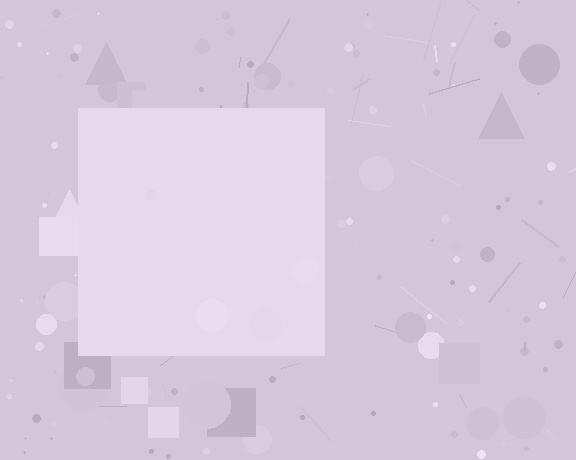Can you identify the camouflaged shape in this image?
The camouflaged shape is a square.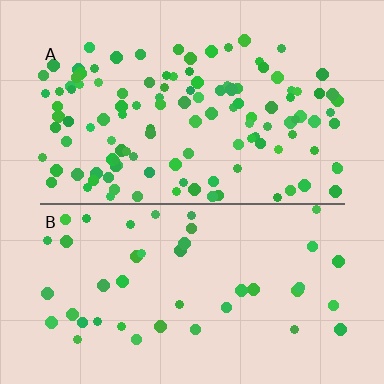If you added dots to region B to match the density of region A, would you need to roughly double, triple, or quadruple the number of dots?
Approximately triple.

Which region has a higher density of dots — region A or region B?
A (the top).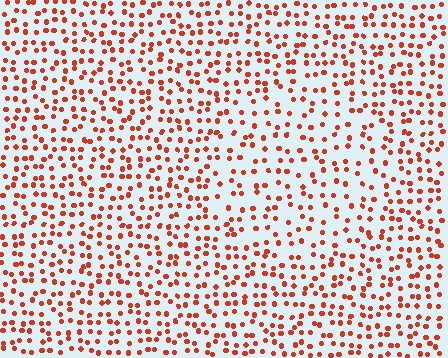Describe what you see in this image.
The image contains small red elements arranged at two different densities. A circle-shaped region is visible where the elements are less densely packed than the surrounding area.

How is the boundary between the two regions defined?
The boundary is defined by a change in element density (approximately 1.5x ratio). All elements are the same color, size, and shape.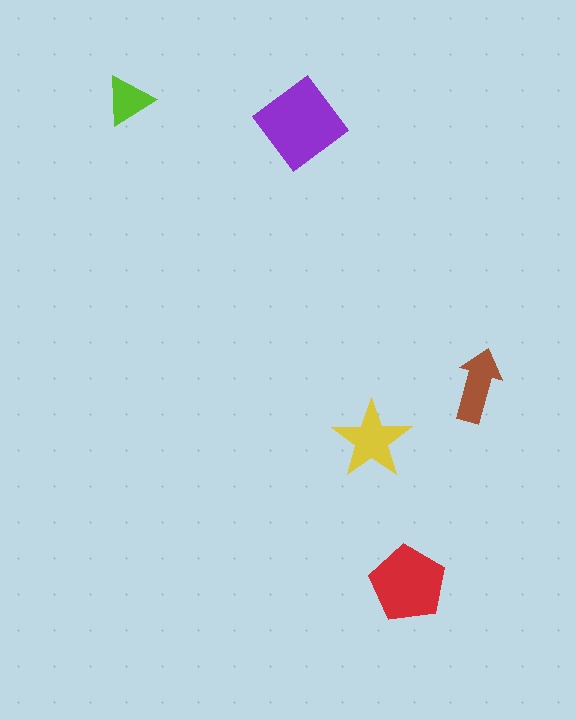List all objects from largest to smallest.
The purple diamond, the red pentagon, the yellow star, the brown arrow, the lime triangle.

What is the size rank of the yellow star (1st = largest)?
3rd.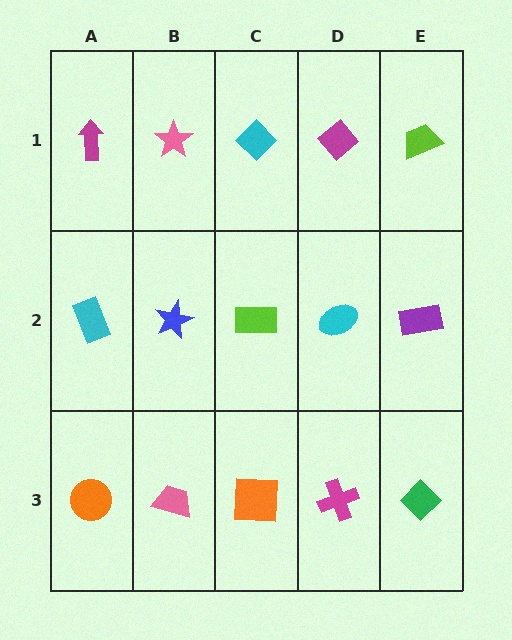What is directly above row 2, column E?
A lime trapezoid.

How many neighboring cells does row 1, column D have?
3.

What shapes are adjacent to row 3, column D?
A cyan ellipse (row 2, column D), an orange square (row 3, column C), a green diamond (row 3, column E).